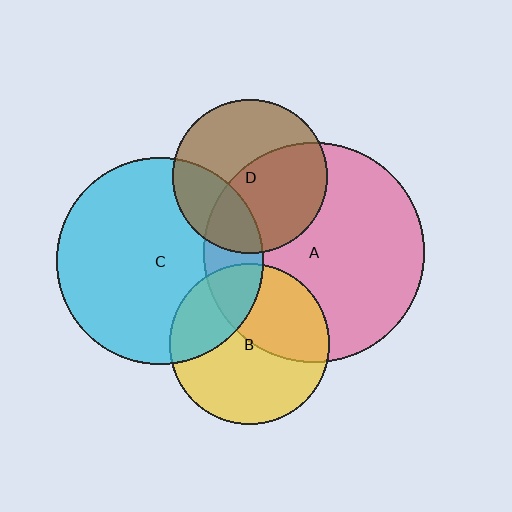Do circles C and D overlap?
Yes.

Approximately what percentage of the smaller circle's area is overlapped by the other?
Approximately 30%.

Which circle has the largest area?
Circle A (pink).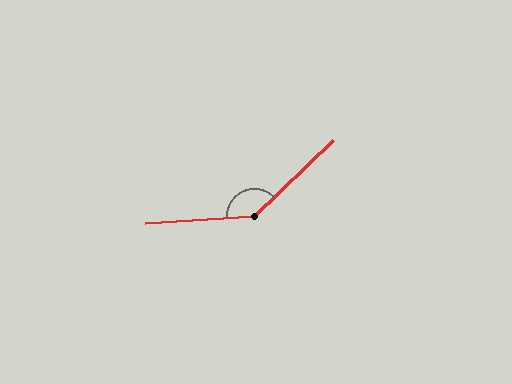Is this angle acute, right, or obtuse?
It is obtuse.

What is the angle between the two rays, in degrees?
Approximately 140 degrees.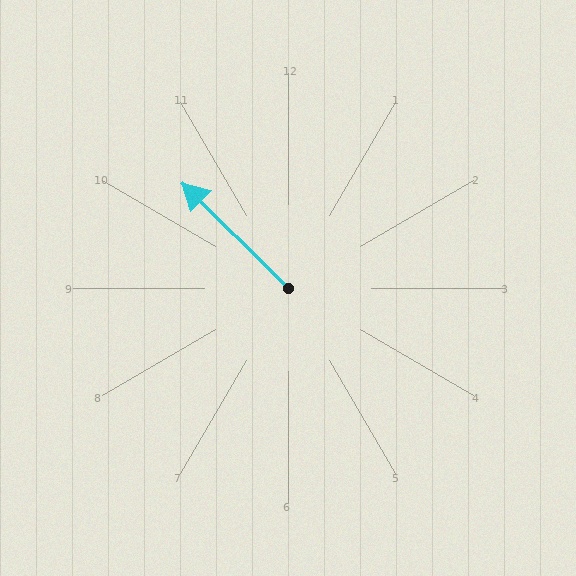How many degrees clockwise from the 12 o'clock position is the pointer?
Approximately 315 degrees.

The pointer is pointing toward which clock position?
Roughly 10 o'clock.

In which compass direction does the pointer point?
Northwest.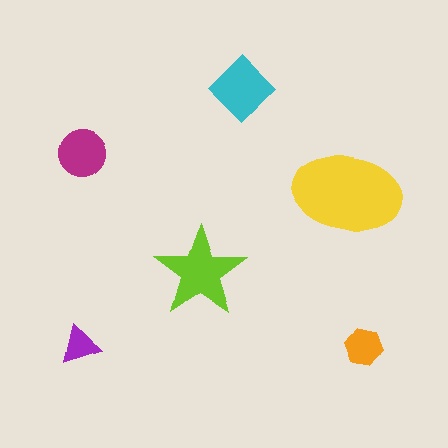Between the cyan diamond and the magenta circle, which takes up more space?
The cyan diamond.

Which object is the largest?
The yellow ellipse.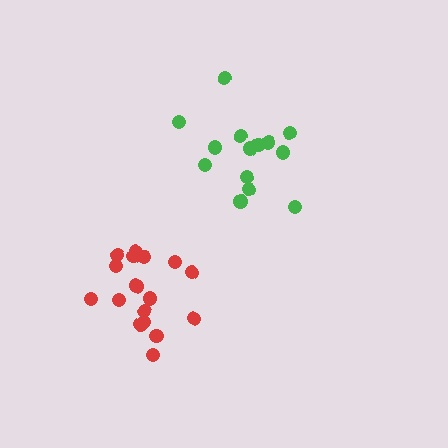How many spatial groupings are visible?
There are 2 spatial groupings.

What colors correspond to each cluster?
The clusters are colored: green, red.